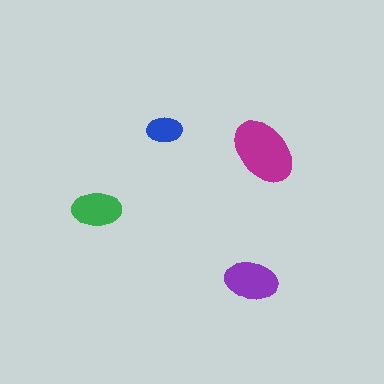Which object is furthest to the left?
The green ellipse is leftmost.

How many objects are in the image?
There are 4 objects in the image.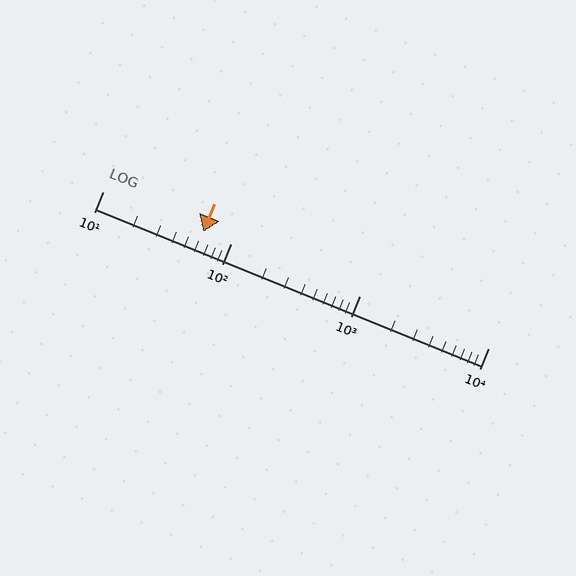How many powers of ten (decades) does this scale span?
The scale spans 3 decades, from 10 to 10000.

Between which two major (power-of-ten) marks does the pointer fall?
The pointer is between 10 and 100.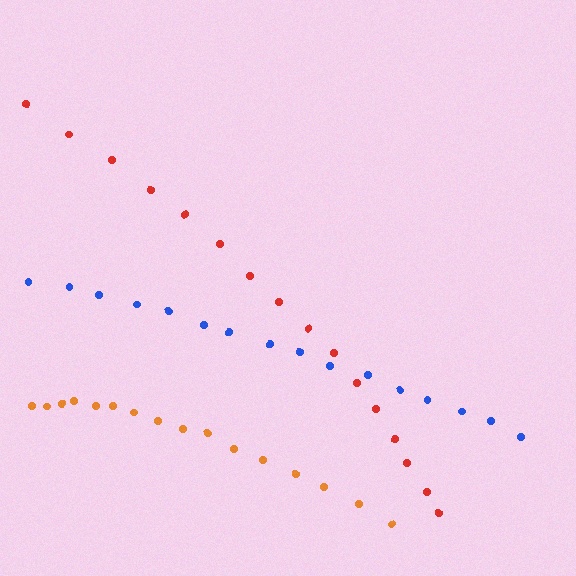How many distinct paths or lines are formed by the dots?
There are 3 distinct paths.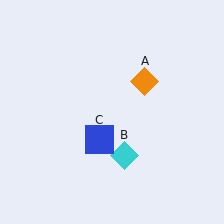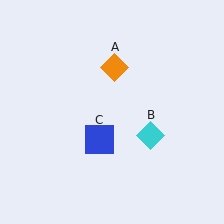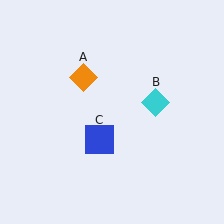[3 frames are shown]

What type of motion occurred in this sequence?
The orange diamond (object A), cyan diamond (object B) rotated counterclockwise around the center of the scene.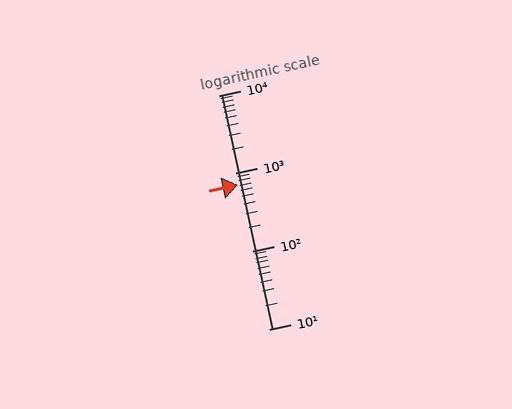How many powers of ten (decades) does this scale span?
The scale spans 3 decades, from 10 to 10000.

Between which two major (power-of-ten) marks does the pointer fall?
The pointer is between 100 and 1000.